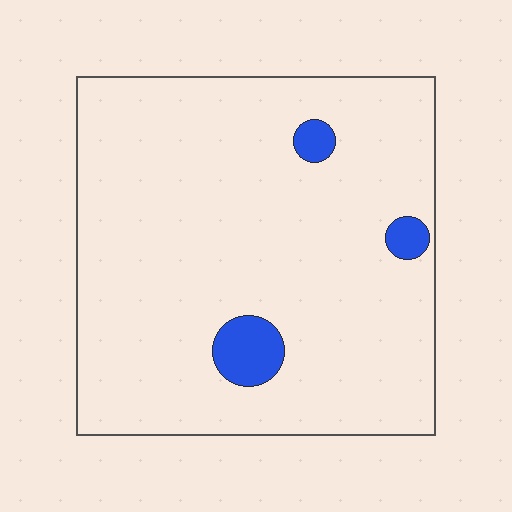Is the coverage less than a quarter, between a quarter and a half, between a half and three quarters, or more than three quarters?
Less than a quarter.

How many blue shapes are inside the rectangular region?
3.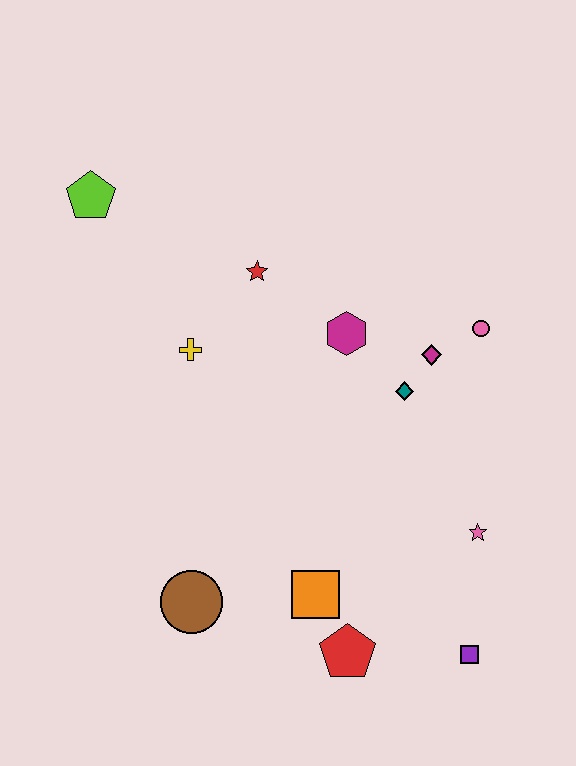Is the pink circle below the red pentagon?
No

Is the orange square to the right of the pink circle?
No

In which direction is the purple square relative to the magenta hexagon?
The purple square is below the magenta hexagon.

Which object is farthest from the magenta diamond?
The lime pentagon is farthest from the magenta diamond.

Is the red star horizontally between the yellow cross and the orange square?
Yes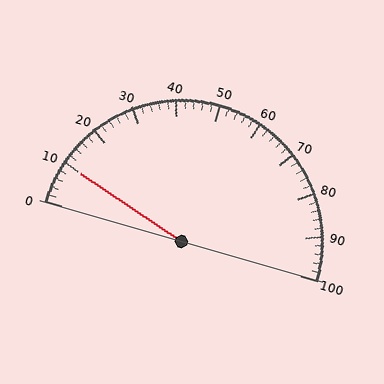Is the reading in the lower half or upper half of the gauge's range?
The reading is in the lower half of the range (0 to 100).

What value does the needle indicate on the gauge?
The needle indicates approximately 10.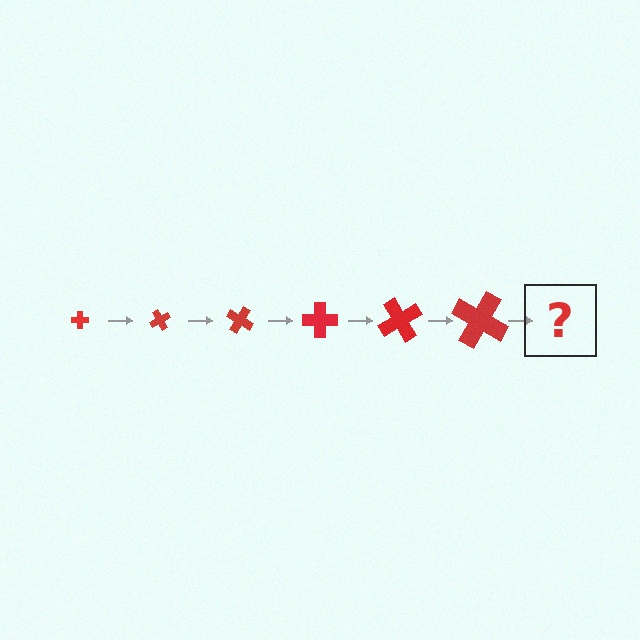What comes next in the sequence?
The next element should be a cross, larger than the previous one and rotated 360 degrees from the start.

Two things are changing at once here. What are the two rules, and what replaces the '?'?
The two rules are that the cross grows larger each step and it rotates 60 degrees each step. The '?' should be a cross, larger than the previous one and rotated 360 degrees from the start.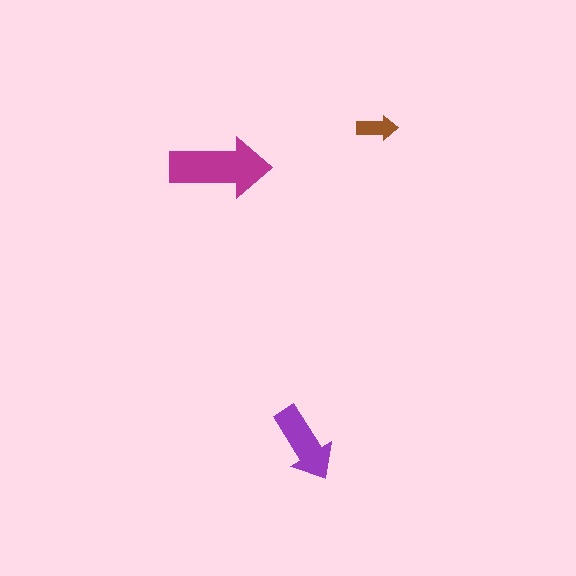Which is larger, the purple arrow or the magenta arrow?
The magenta one.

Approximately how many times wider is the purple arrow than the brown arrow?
About 2 times wider.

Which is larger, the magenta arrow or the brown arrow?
The magenta one.